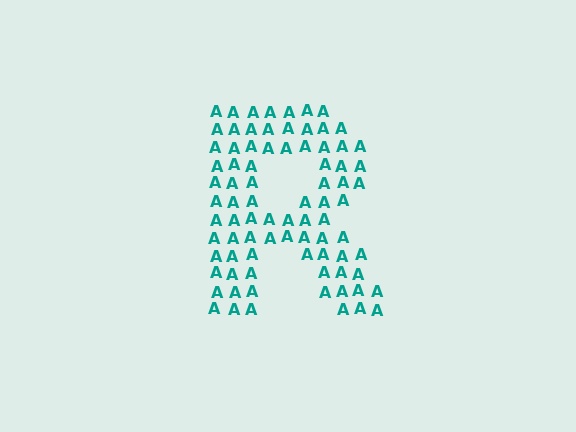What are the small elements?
The small elements are letter A's.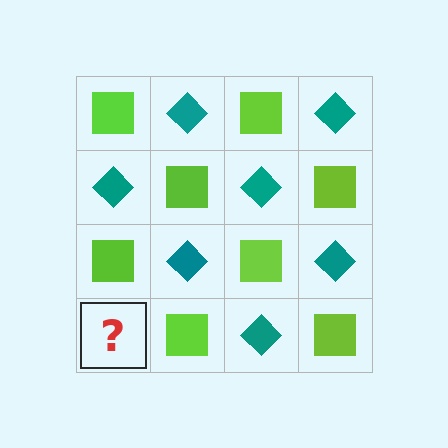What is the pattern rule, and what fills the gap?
The rule is that it alternates lime square and teal diamond in a checkerboard pattern. The gap should be filled with a teal diamond.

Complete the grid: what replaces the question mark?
The question mark should be replaced with a teal diamond.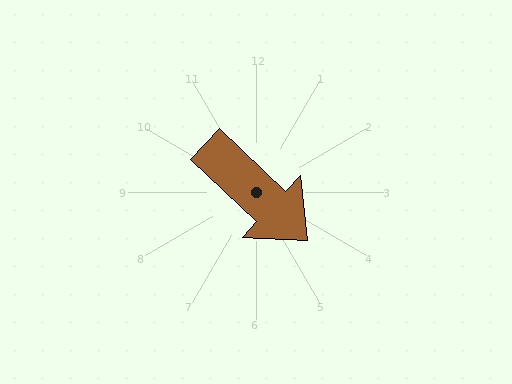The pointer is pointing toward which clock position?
Roughly 4 o'clock.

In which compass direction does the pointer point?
Southeast.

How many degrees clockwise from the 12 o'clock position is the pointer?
Approximately 133 degrees.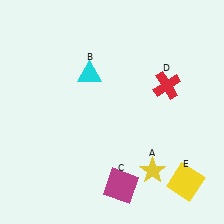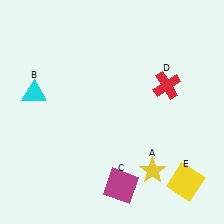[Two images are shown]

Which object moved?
The cyan triangle (B) moved left.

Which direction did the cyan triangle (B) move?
The cyan triangle (B) moved left.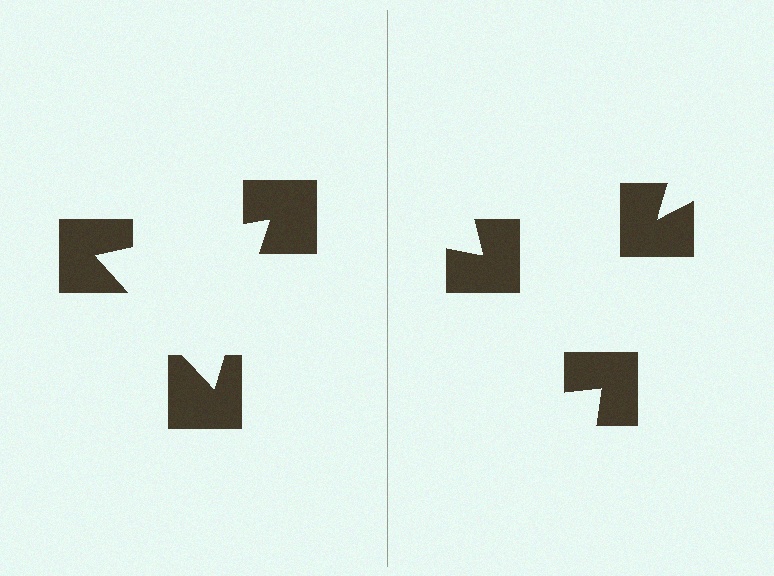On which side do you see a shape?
An illusory triangle appears on the left side. On the right side the wedge cuts are rotated, so no coherent shape forms.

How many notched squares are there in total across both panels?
6 — 3 on each side.